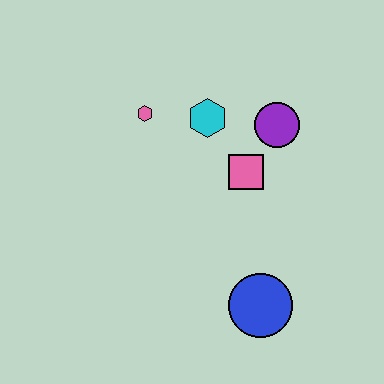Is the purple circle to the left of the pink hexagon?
No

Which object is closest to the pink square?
The purple circle is closest to the pink square.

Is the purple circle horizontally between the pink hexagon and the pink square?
No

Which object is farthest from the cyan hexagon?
The blue circle is farthest from the cyan hexagon.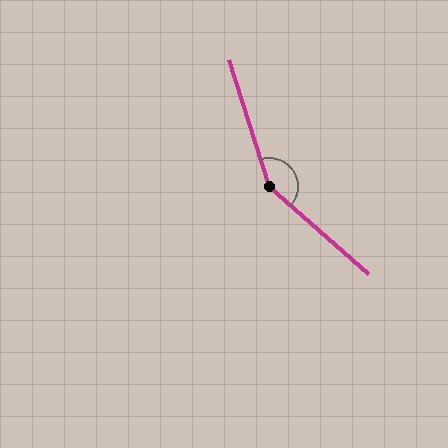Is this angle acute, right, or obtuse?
It is obtuse.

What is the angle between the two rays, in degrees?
Approximately 149 degrees.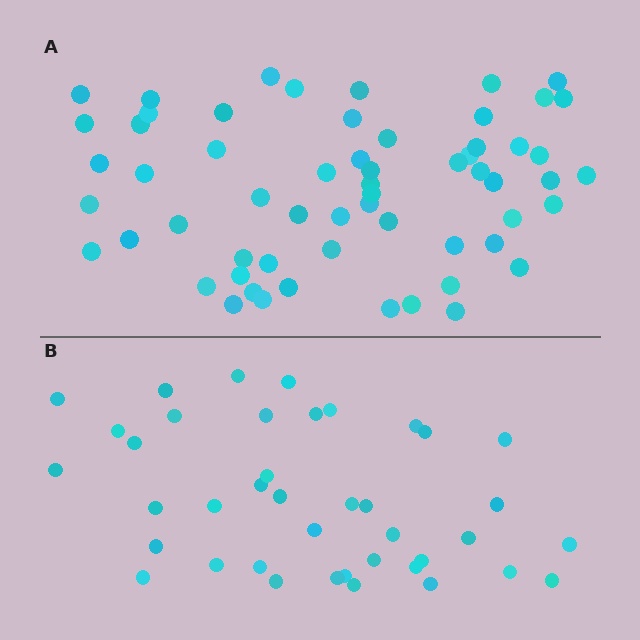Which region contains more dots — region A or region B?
Region A (the top region) has more dots.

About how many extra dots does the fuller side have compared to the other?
Region A has approximately 20 more dots than region B.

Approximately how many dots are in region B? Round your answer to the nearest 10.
About 40 dots.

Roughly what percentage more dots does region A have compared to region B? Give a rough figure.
About 50% more.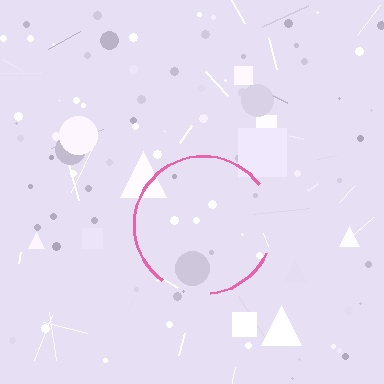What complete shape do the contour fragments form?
The contour fragments form a circle.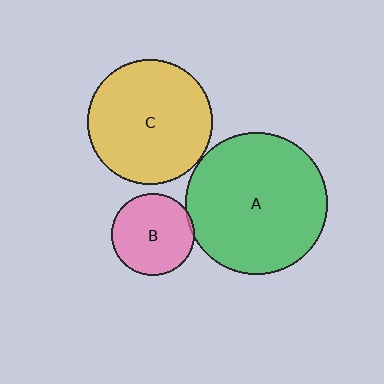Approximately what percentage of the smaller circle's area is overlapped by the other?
Approximately 5%.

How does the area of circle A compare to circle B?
Approximately 3.0 times.